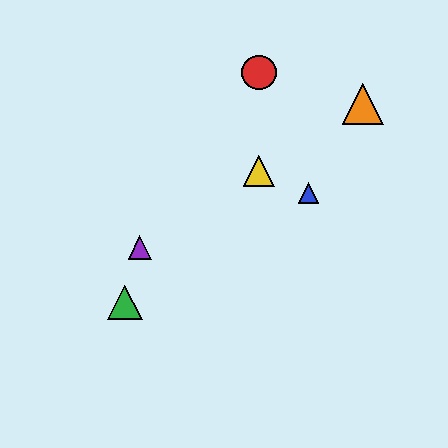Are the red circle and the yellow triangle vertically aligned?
Yes, both are at x≈259.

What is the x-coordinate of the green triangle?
The green triangle is at x≈125.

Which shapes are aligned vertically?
The red circle, the yellow triangle are aligned vertically.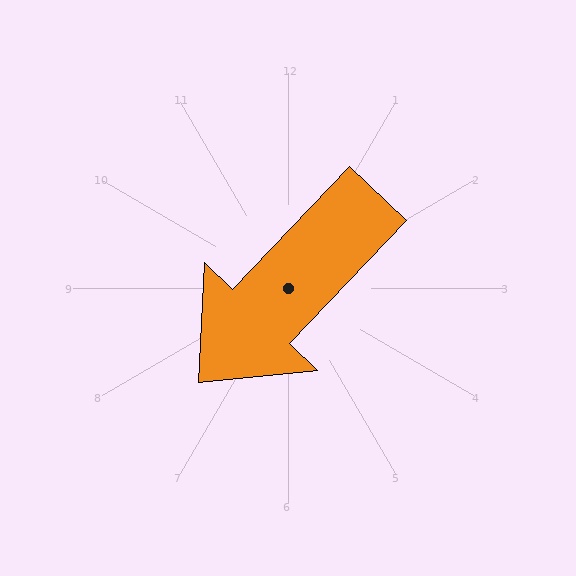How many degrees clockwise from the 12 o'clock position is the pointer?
Approximately 224 degrees.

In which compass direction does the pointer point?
Southwest.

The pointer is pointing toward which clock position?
Roughly 7 o'clock.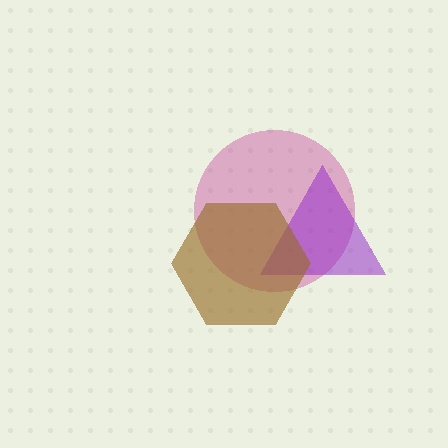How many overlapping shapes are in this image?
There are 3 overlapping shapes in the image.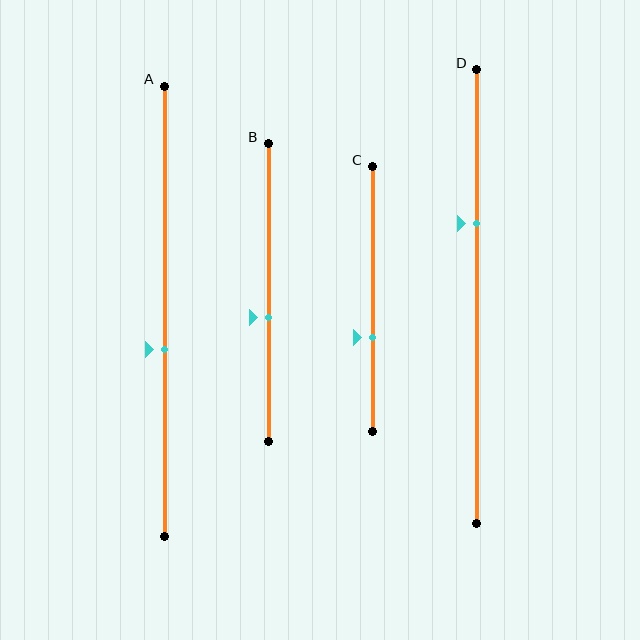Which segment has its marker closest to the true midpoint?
Segment B has its marker closest to the true midpoint.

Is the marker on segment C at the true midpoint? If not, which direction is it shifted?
No, the marker on segment C is shifted downward by about 14% of the segment length.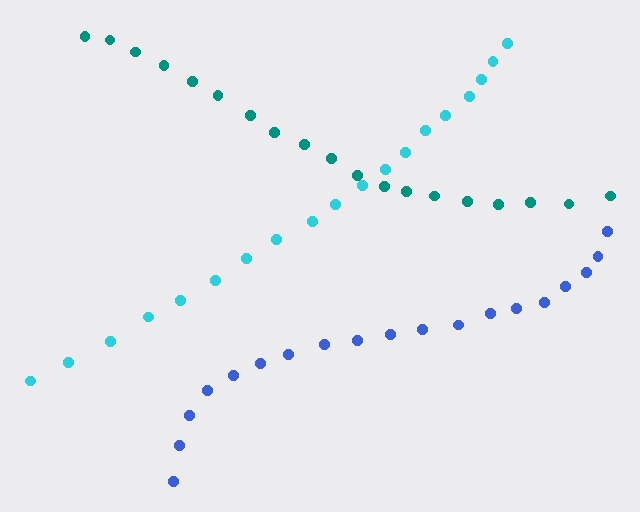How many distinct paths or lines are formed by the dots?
There are 3 distinct paths.